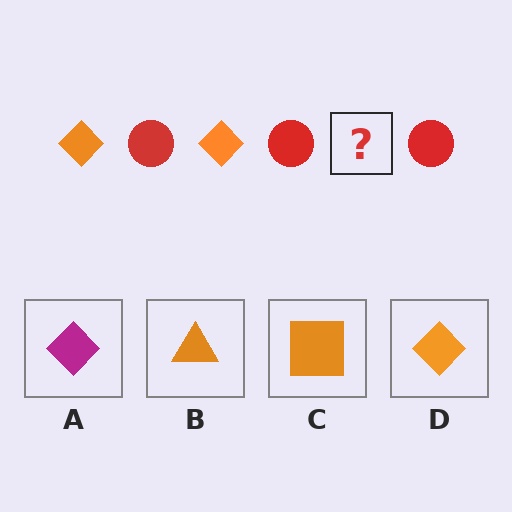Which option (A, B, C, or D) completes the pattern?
D.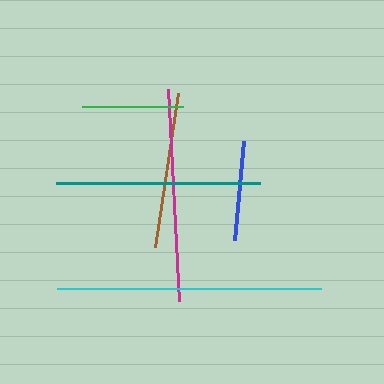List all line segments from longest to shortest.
From longest to shortest: cyan, magenta, teal, brown, green, blue.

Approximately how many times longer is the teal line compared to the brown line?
The teal line is approximately 1.3 times the length of the brown line.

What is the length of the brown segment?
The brown segment is approximately 155 pixels long.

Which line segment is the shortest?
The blue line is the shortest at approximately 100 pixels.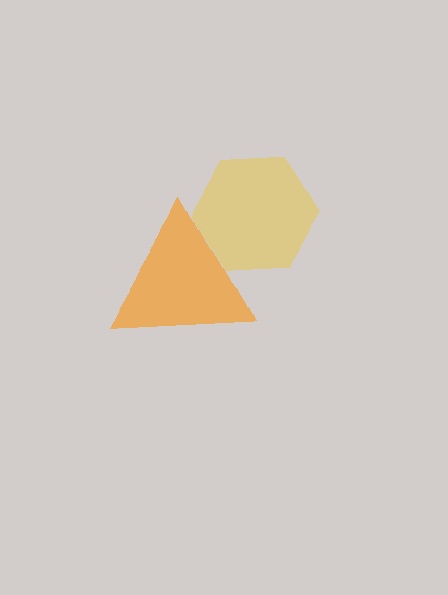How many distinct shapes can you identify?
There are 2 distinct shapes: a yellow hexagon, an orange triangle.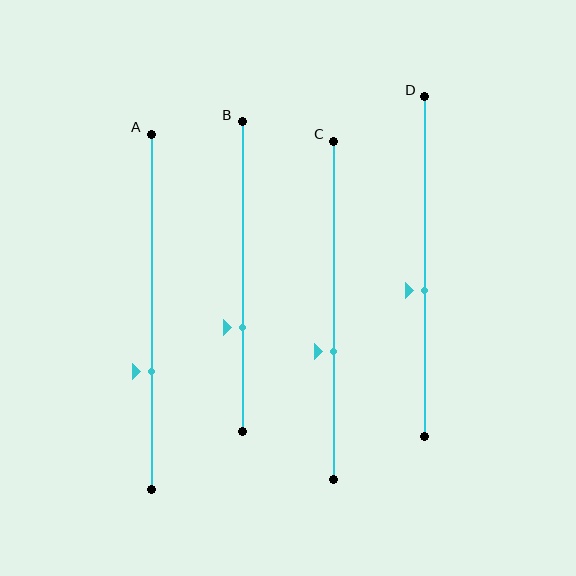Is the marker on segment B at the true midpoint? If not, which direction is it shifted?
No, the marker on segment B is shifted downward by about 16% of the segment length.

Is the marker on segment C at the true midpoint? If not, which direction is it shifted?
No, the marker on segment C is shifted downward by about 12% of the segment length.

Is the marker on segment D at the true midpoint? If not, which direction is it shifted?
No, the marker on segment D is shifted downward by about 7% of the segment length.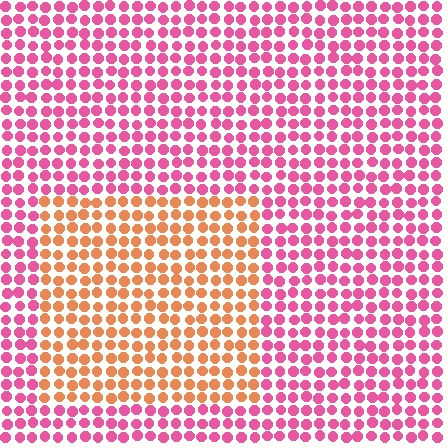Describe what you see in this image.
The image is filled with small pink elements in a uniform arrangement. A rectangle-shaped region is visible where the elements are tinted to a slightly different hue, forming a subtle color boundary.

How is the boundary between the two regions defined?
The boundary is defined purely by a slight shift in hue (about 51 degrees). Spacing, size, and orientation are identical on both sides.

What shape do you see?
I see a rectangle.